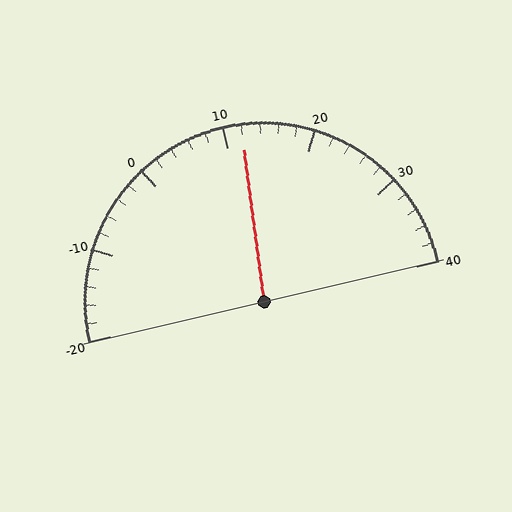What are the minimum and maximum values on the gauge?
The gauge ranges from -20 to 40.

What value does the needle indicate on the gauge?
The needle indicates approximately 12.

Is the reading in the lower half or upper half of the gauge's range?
The reading is in the upper half of the range (-20 to 40).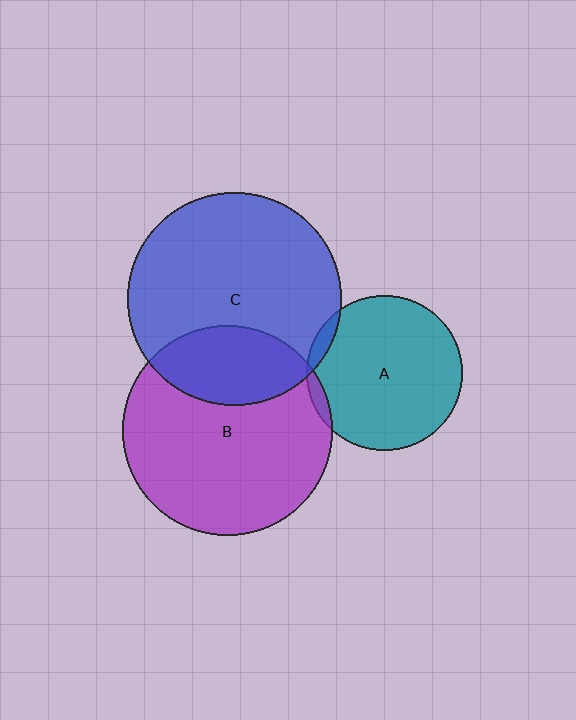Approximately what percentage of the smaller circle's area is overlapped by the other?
Approximately 5%.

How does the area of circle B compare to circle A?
Approximately 1.8 times.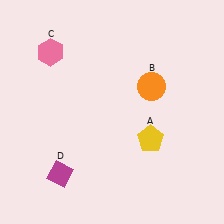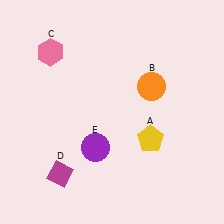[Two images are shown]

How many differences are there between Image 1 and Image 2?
There is 1 difference between the two images.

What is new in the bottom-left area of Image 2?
A purple circle (E) was added in the bottom-left area of Image 2.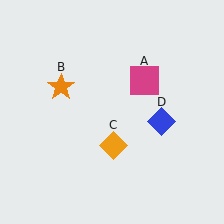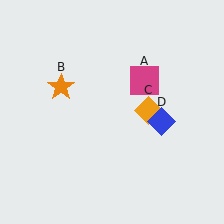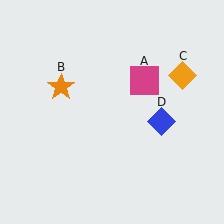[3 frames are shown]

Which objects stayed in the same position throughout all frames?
Magenta square (object A) and orange star (object B) and blue diamond (object D) remained stationary.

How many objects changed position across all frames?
1 object changed position: orange diamond (object C).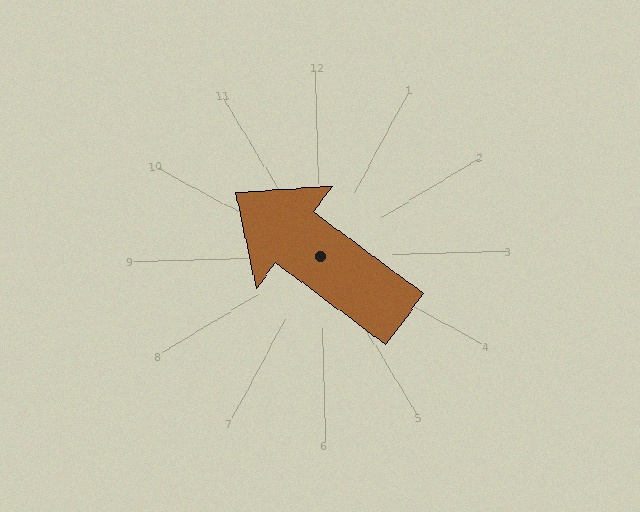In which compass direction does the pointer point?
Northwest.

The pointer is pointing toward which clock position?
Roughly 10 o'clock.